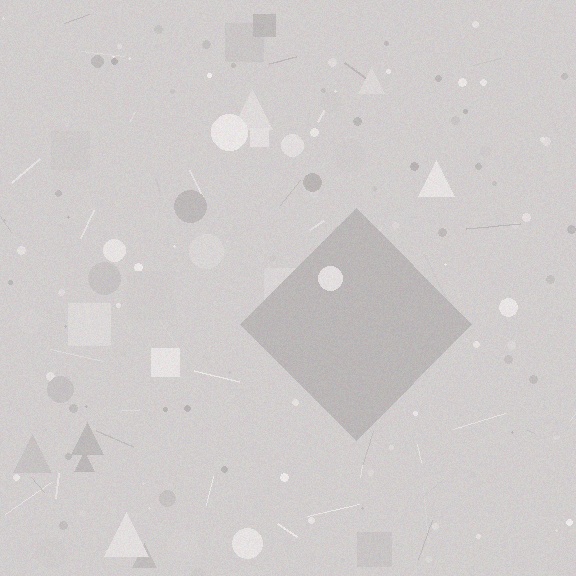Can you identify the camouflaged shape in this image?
The camouflaged shape is a diamond.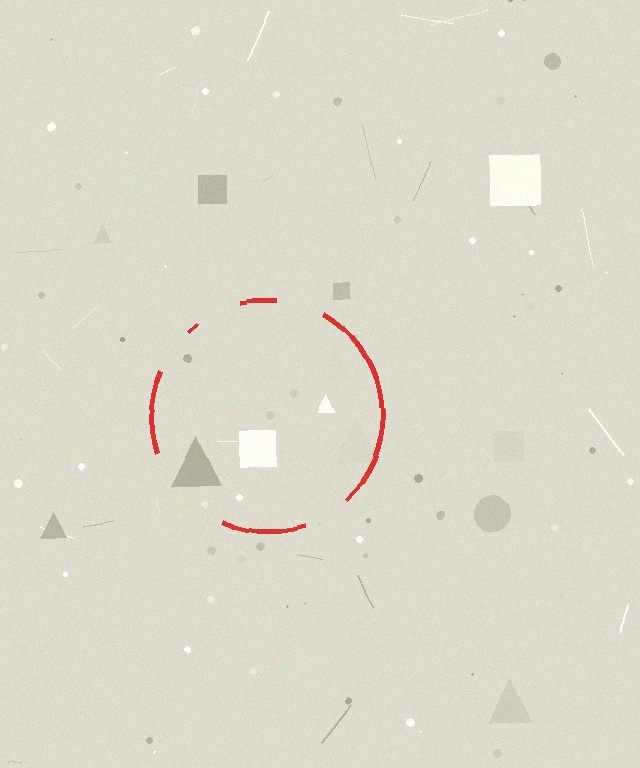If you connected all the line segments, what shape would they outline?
They would outline a circle.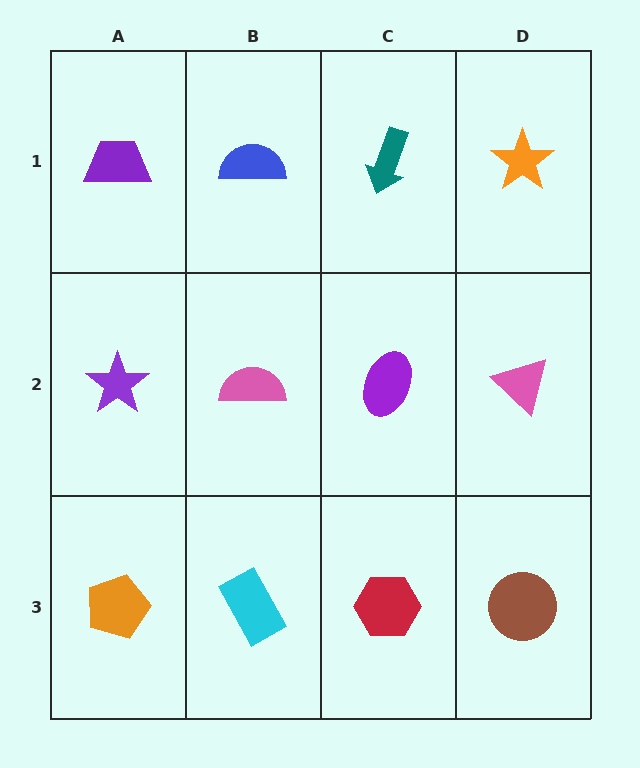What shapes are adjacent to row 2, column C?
A teal arrow (row 1, column C), a red hexagon (row 3, column C), a pink semicircle (row 2, column B), a pink triangle (row 2, column D).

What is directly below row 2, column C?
A red hexagon.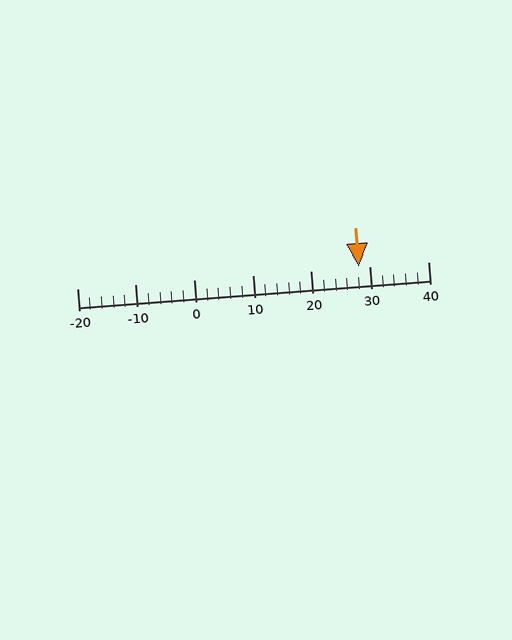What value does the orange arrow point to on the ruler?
The orange arrow points to approximately 28.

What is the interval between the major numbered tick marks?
The major tick marks are spaced 10 units apart.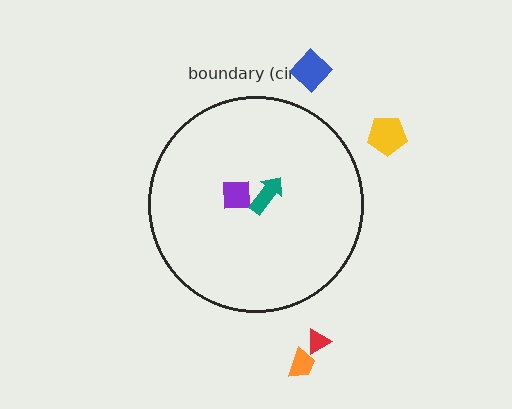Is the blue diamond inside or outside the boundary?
Outside.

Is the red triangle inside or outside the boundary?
Outside.